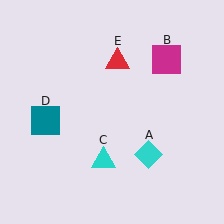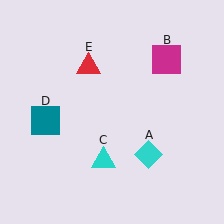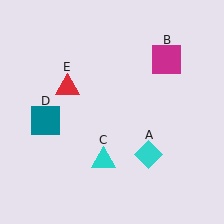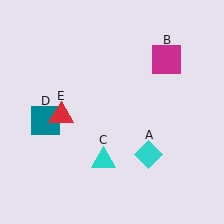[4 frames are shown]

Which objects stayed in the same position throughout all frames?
Cyan diamond (object A) and magenta square (object B) and cyan triangle (object C) and teal square (object D) remained stationary.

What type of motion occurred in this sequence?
The red triangle (object E) rotated counterclockwise around the center of the scene.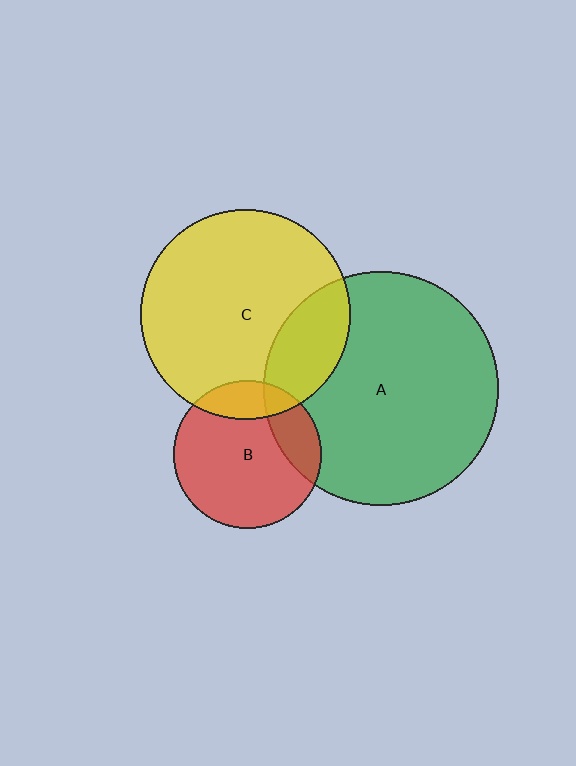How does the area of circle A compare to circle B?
Approximately 2.5 times.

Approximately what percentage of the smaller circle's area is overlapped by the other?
Approximately 20%.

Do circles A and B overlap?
Yes.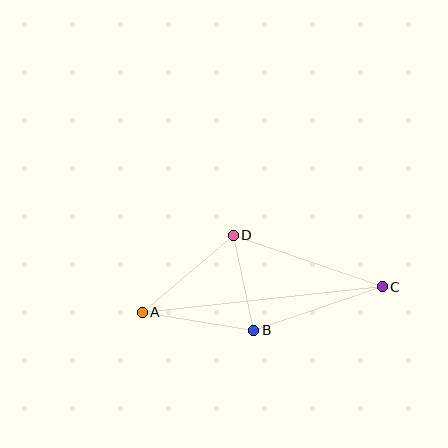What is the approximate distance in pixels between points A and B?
The distance between A and B is approximately 113 pixels.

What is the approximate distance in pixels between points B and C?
The distance between B and C is approximately 136 pixels.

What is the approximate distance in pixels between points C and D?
The distance between C and D is approximately 157 pixels.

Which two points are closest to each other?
Points B and D are closest to each other.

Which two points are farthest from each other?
Points A and C are farthest from each other.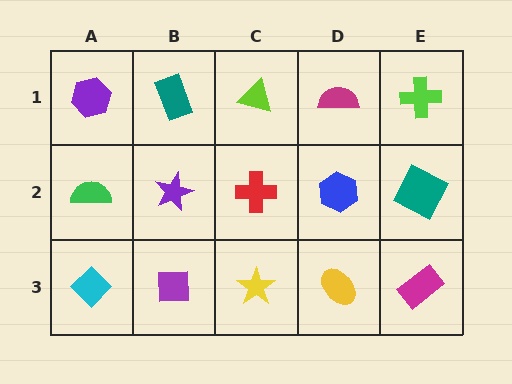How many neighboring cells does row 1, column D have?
3.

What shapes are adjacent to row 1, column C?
A red cross (row 2, column C), a teal rectangle (row 1, column B), a magenta semicircle (row 1, column D).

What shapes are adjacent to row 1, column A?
A green semicircle (row 2, column A), a teal rectangle (row 1, column B).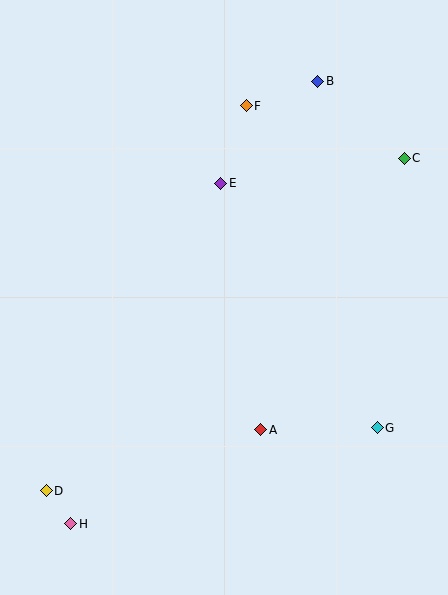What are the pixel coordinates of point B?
Point B is at (318, 81).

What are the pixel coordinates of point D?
Point D is at (46, 491).